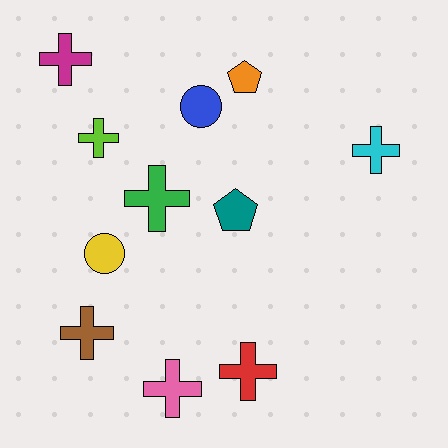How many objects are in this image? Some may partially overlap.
There are 11 objects.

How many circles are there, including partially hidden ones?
There are 2 circles.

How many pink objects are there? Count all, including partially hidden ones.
There is 1 pink object.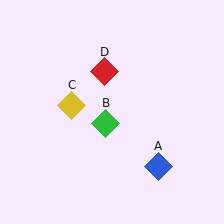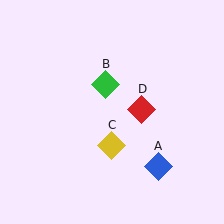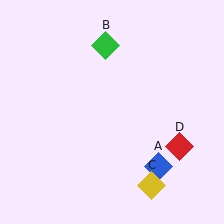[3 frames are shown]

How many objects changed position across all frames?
3 objects changed position: green diamond (object B), yellow diamond (object C), red diamond (object D).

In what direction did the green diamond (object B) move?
The green diamond (object B) moved up.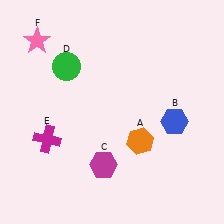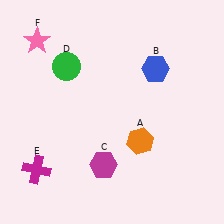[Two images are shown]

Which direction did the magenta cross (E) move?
The magenta cross (E) moved down.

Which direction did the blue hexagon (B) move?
The blue hexagon (B) moved up.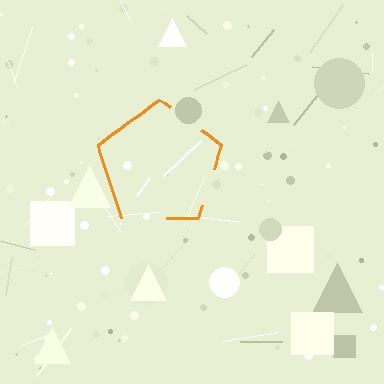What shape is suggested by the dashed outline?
The dashed outline suggests a pentagon.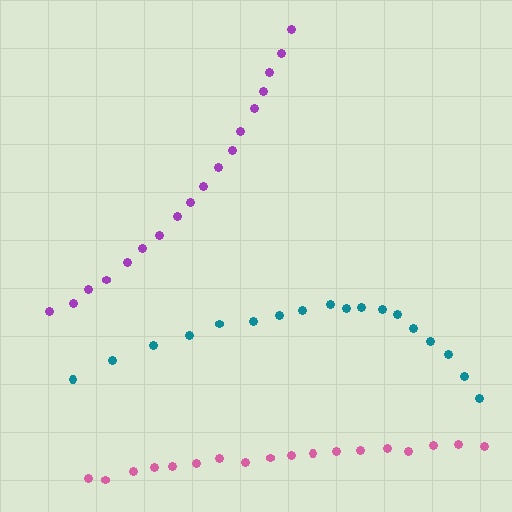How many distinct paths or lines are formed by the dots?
There are 3 distinct paths.